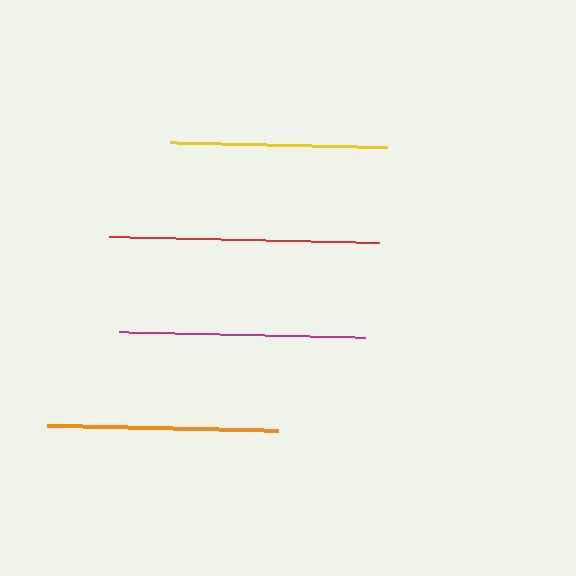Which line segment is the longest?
The red line is the longest at approximately 269 pixels.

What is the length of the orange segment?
The orange segment is approximately 230 pixels long.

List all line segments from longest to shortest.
From longest to shortest: red, magenta, orange, yellow.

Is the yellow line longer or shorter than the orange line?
The orange line is longer than the yellow line.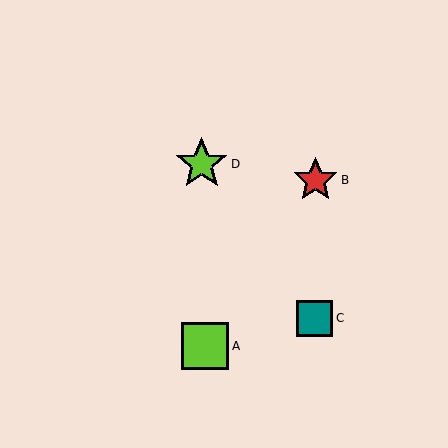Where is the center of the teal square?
The center of the teal square is at (315, 318).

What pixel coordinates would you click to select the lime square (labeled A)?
Click at (205, 346) to select the lime square A.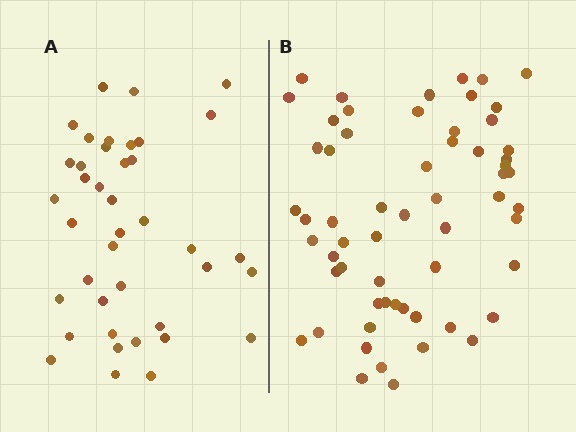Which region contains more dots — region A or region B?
Region B (the right region) has more dots.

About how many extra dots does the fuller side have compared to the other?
Region B has approximately 20 more dots than region A.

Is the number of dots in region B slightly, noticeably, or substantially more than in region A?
Region B has substantially more. The ratio is roughly 1.5 to 1.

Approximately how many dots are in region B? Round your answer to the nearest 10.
About 60 dots.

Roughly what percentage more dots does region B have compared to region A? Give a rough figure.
About 50% more.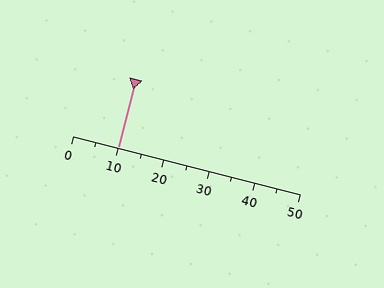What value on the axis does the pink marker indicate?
The marker indicates approximately 10.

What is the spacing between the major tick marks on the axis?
The major ticks are spaced 10 apart.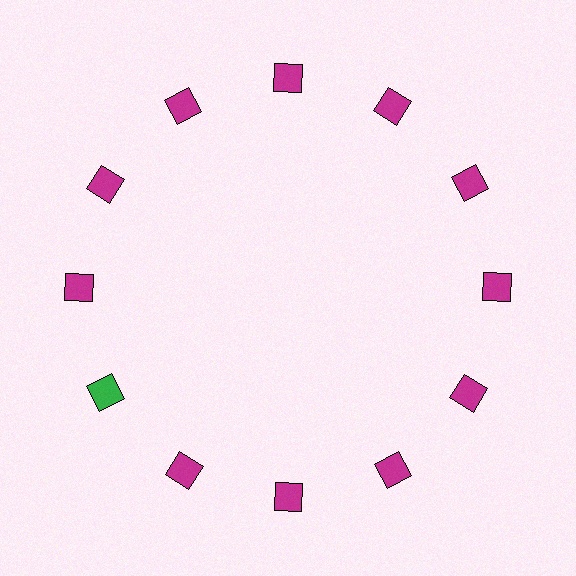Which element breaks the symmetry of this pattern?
The green square at roughly the 8 o'clock position breaks the symmetry. All other shapes are magenta squares.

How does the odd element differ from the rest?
It has a different color: green instead of magenta.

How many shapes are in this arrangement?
There are 12 shapes arranged in a ring pattern.